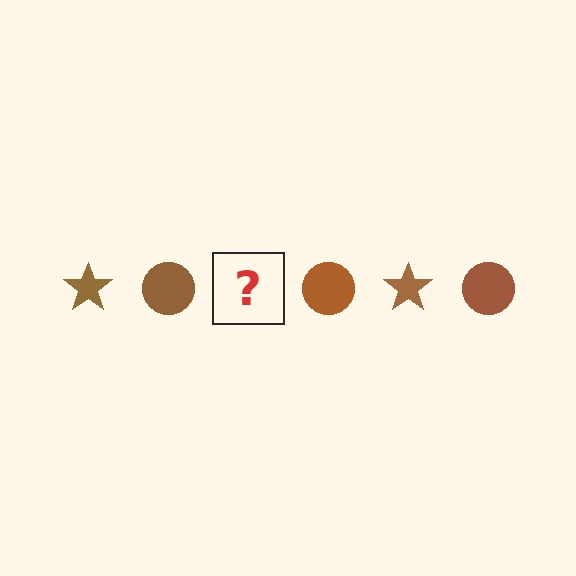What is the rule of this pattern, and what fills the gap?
The rule is that the pattern cycles through star, circle shapes in brown. The gap should be filled with a brown star.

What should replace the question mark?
The question mark should be replaced with a brown star.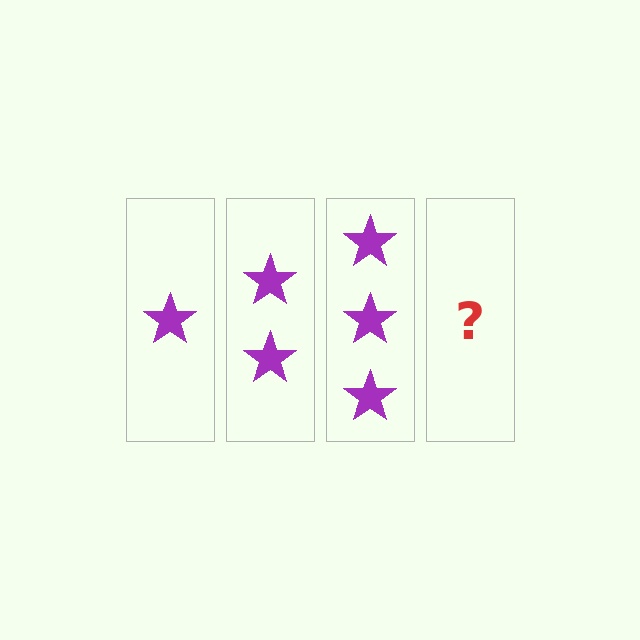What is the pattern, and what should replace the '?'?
The pattern is that each step adds one more star. The '?' should be 4 stars.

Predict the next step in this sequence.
The next step is 4 stars.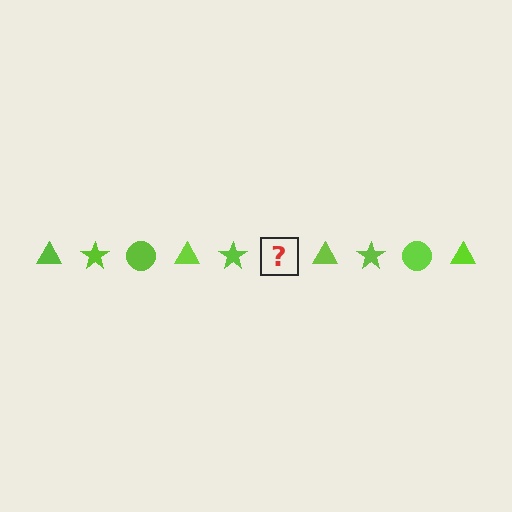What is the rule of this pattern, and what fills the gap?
The rule is that the pattern cycles through triangle, star, circle shapes in lime. The gap should be filled with a lime circle.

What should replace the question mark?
The question mark should be replaced with a lime circle.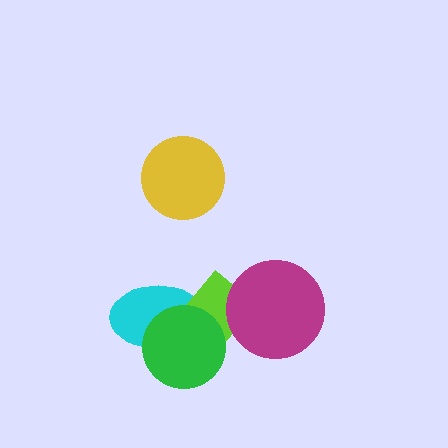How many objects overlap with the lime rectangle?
3 objects overlap with the lime rectangle.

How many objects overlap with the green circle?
2 objects overlap with the green circle.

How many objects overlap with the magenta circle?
1 object overlaps with the magenta circle.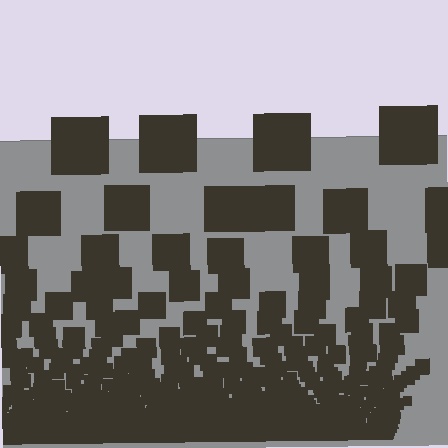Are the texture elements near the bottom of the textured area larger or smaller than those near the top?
Smaller. The gradient is inverted — elements near the bottom are smaller and denser.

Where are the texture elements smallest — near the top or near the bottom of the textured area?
Near the bottom.